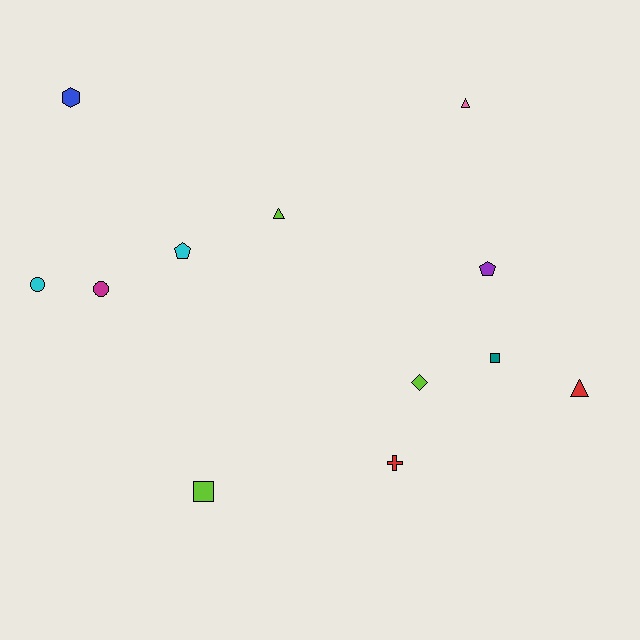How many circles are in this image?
There are 2 circles.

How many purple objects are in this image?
There is 1 purple object.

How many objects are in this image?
There are 12 objects.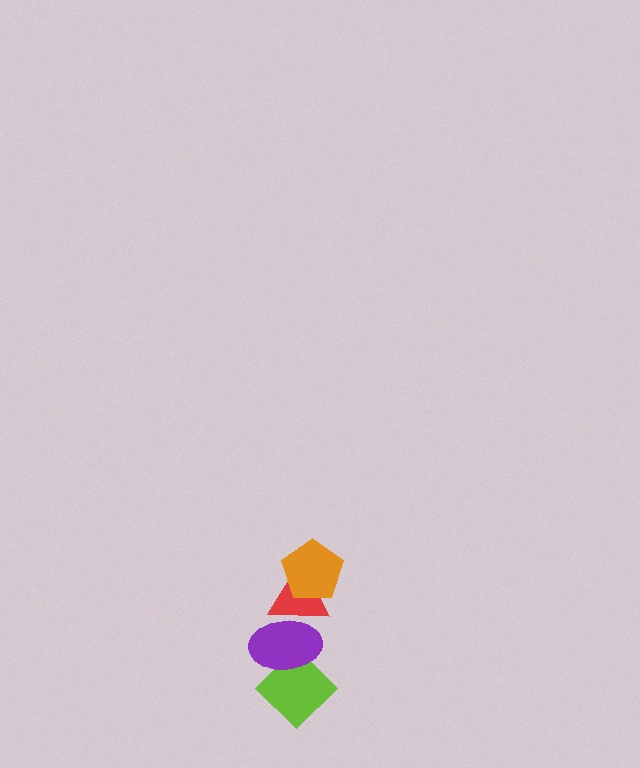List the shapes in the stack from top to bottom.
From top to bottom: the orange pentagon, the red triangle, the purple ellipse, the lime diamond.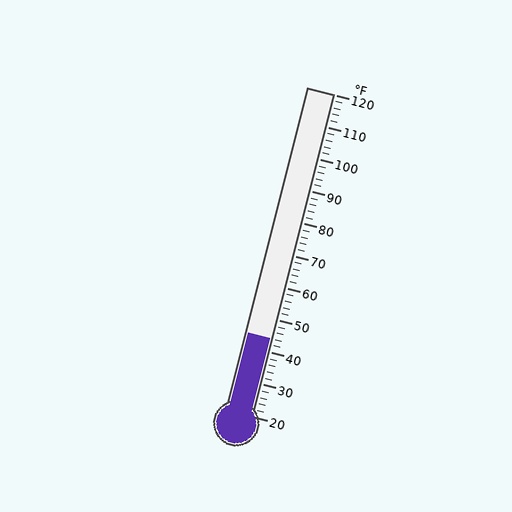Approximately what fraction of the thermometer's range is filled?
The thermometer is filled to approximately 25% of its range.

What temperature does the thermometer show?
The thermometer shows approximately 44°F.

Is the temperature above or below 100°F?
The temperature is below 100°F.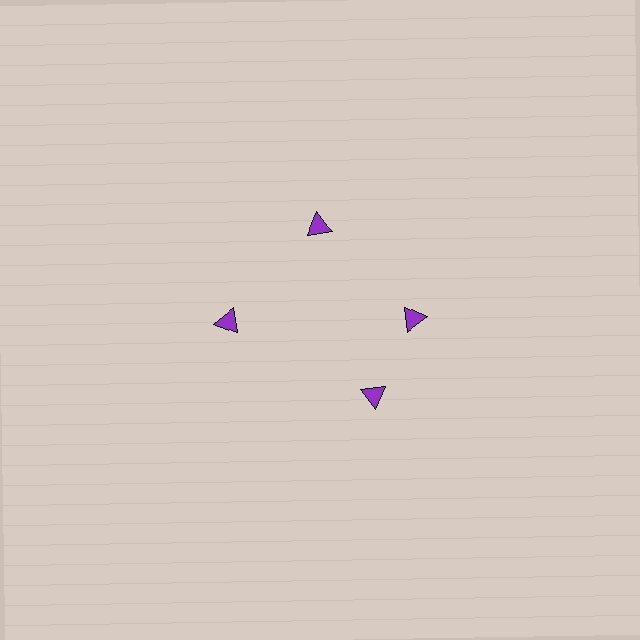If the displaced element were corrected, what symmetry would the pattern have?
It would have 4-fold rotational symmetry — the pattern would map onto itself every 90 degrees.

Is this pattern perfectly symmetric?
No. The 4 purple triangles are arranged in a ring, but one element near the 6 o'clock position is rotated out of alignment along the ring, breaking the 4-fold rotational symmetry.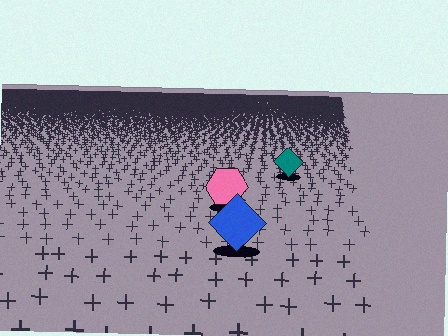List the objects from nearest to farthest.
From nearest to farthest: the blue diamond, the pink hexagon, the teal diamond.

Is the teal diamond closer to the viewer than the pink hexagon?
No. The pink hexagon is closer — you can tell from the texture gradient: the ground texture is coarser near it.